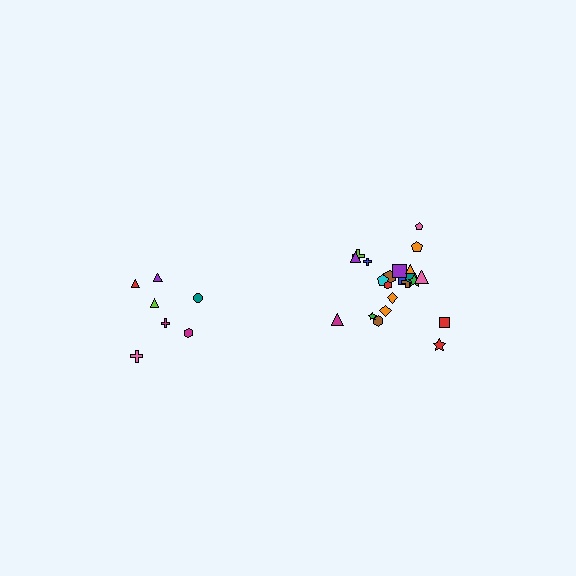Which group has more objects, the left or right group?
The right group.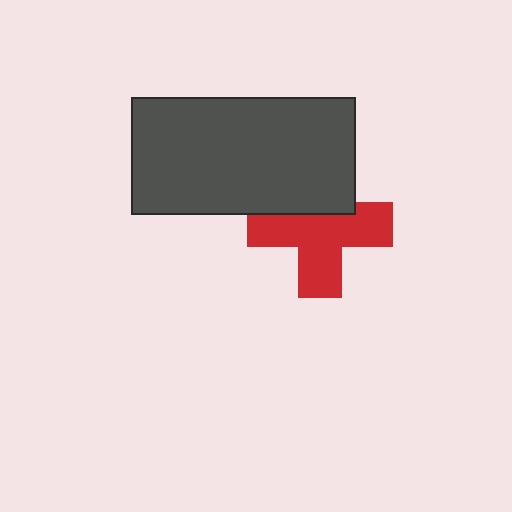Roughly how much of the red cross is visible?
Most of it is visible (roughly 67%).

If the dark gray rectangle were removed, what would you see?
You would see the complete red cross.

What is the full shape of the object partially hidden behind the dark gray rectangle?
The partially hidden object is a red cross.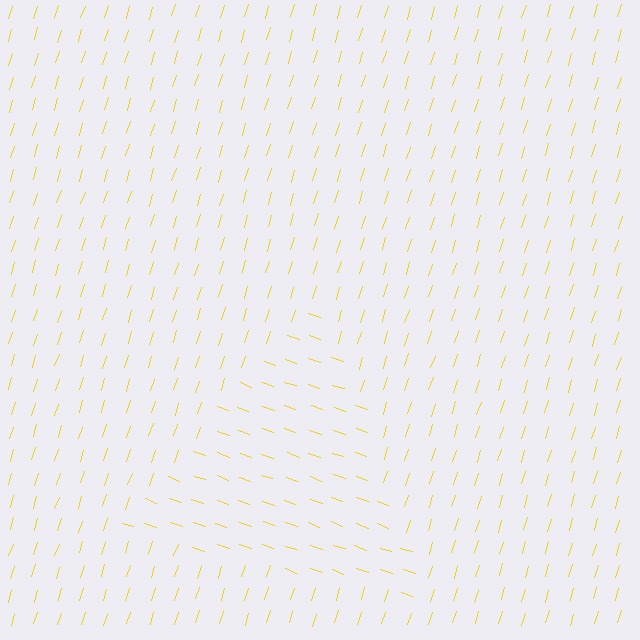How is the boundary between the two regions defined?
The boundary is defined purely by a change in line orientation (approximately 88 degrees difference). All lines are the same color and thickness.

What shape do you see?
I see a triangle.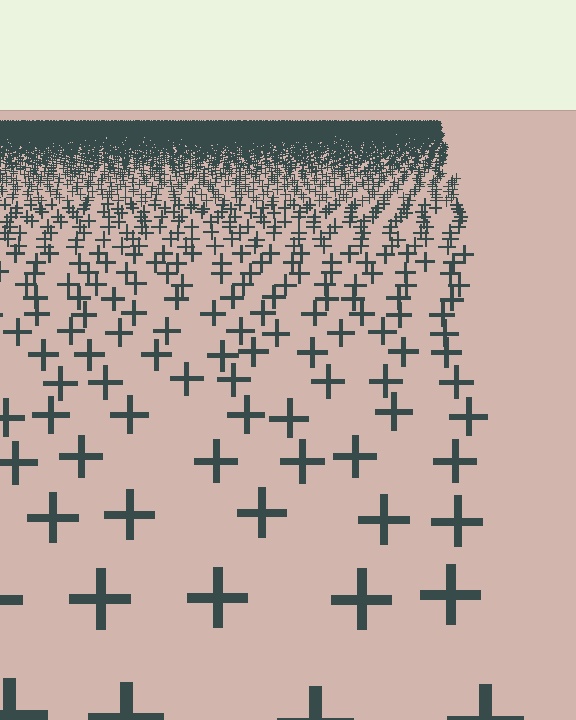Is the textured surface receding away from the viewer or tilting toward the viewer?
The surface is receding away from the viewer. Texture elements get smaller and denser toward the top.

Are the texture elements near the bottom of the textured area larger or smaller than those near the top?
Larger. Near the bottom, elements are closer to the viewer and appear at a bigger on-screen size.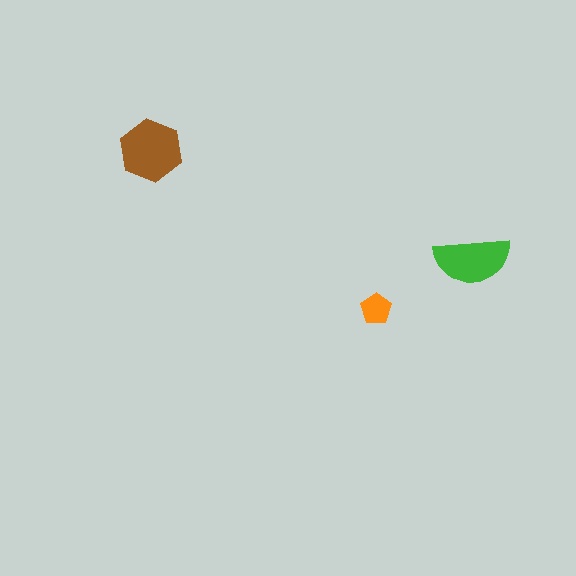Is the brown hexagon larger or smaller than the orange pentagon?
Larger.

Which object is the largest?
The brown hexagon.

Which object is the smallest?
The orange pentagon.